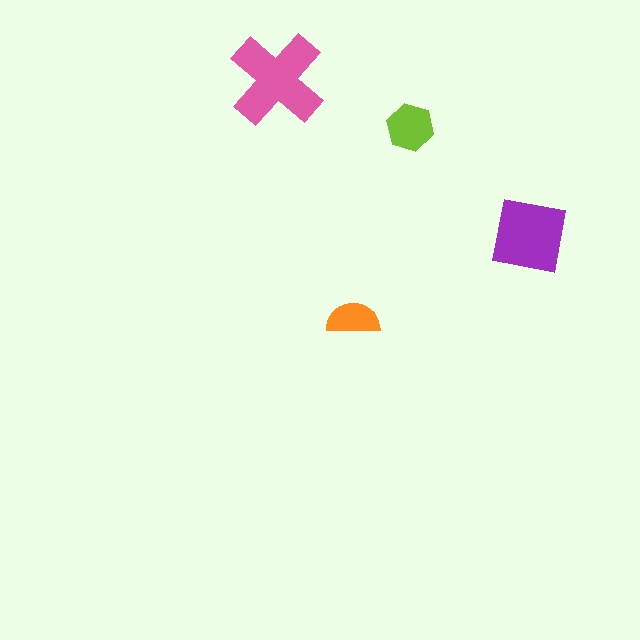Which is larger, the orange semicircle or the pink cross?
The pink cross.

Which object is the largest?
The pink cross.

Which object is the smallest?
The orange semicircle.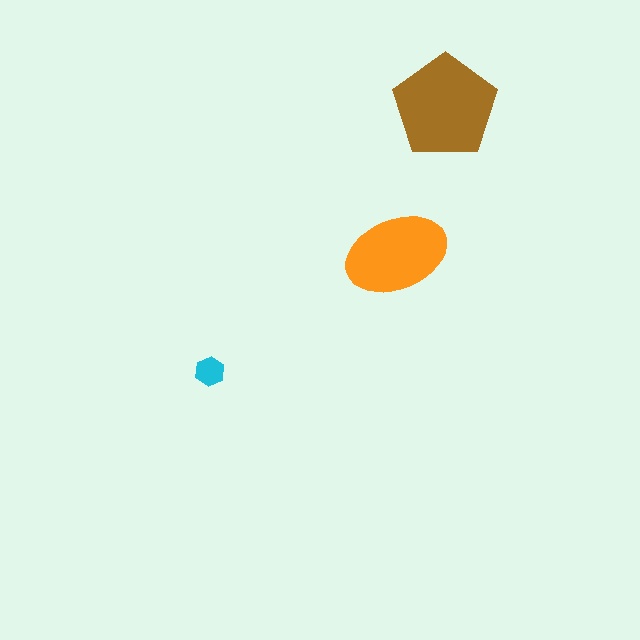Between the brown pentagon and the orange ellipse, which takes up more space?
The brown pentagon.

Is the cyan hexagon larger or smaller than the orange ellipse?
Smaller.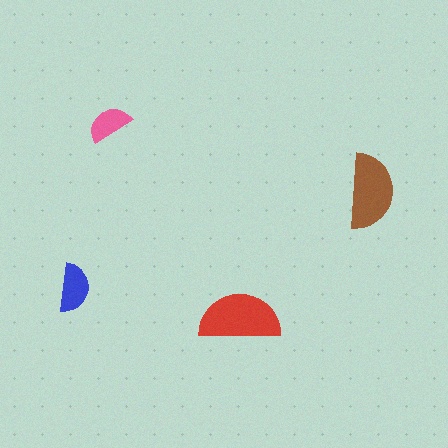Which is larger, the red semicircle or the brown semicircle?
The red one.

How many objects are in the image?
There are 4 objects in the image.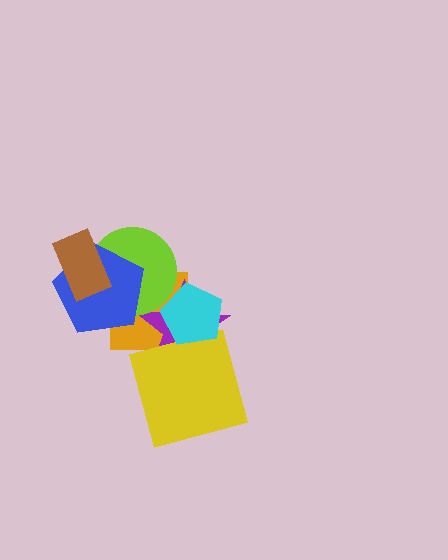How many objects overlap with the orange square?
4 objects overlap with the orange square.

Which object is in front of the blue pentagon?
The brown rectangle is in front of the blue pentagon.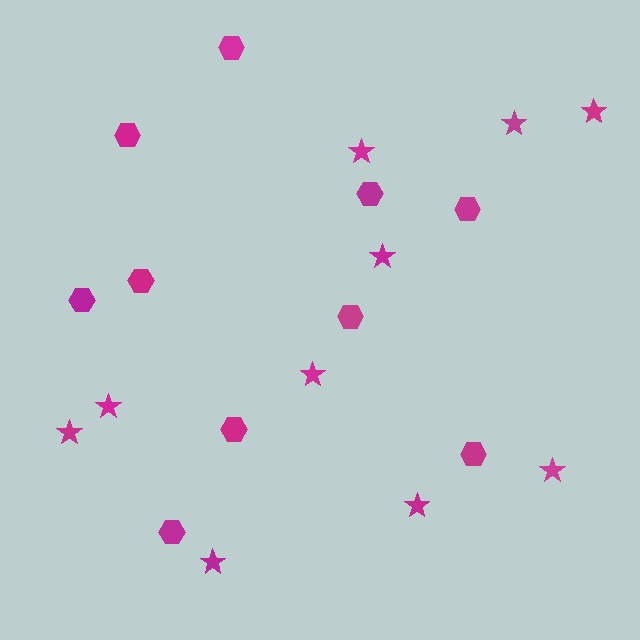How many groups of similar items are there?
There are 2 groups: one group of hexagons (10) and one group of stars (10).